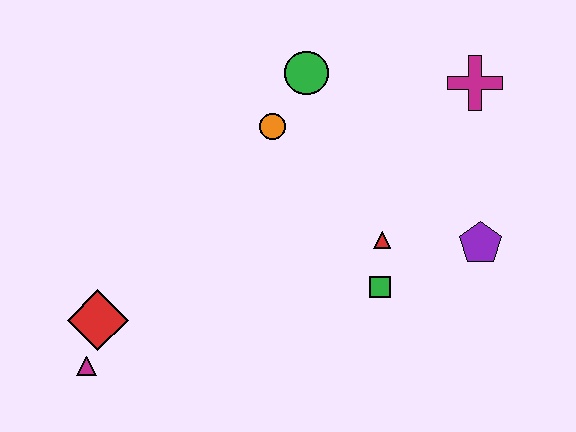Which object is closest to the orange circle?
The green circle is closest to the orange circle.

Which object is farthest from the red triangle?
The magenta triangle is farthest from the red triangle.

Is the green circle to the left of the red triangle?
Yes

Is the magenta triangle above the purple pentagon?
No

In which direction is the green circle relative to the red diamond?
The green circle is above the red diamond.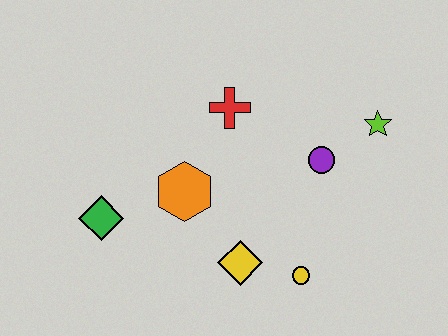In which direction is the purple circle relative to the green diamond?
The purple circle is to the right of the green diamond.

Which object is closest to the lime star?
The purple circle is closest to the lime star.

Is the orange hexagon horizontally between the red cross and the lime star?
No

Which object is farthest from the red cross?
The yellow circle is farthest from the red cross.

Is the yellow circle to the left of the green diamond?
No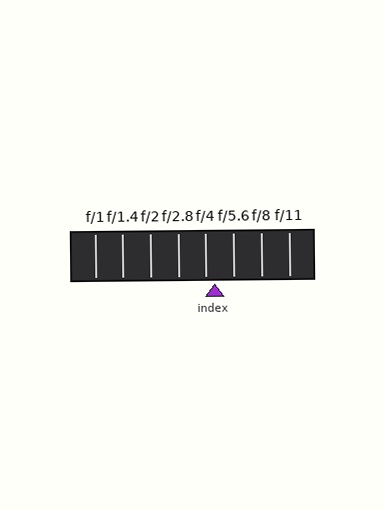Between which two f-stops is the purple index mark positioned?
The index mark is between f/4 and f/5.6.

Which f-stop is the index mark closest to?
The index mark is closest to f/4.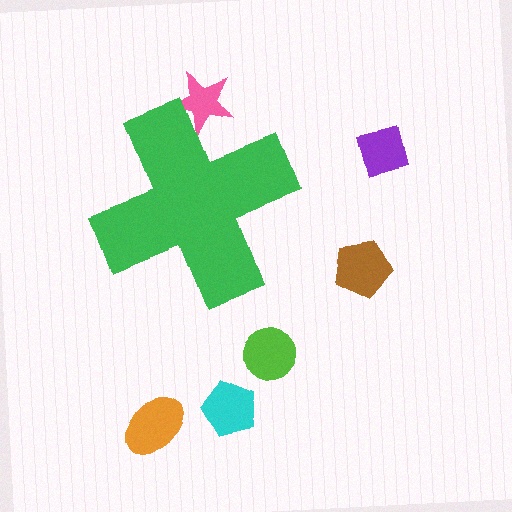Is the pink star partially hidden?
Yes, the pink star is partially hidden behind the green cross.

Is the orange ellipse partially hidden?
No, the orange ellipse is fully visible.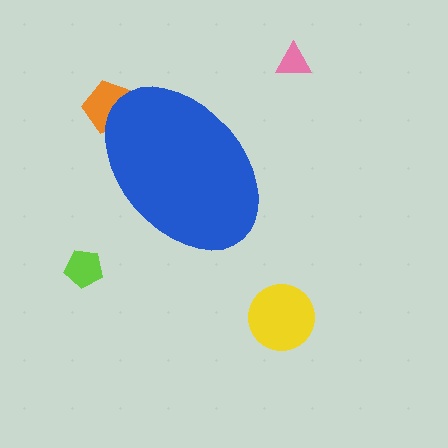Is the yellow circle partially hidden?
No, the yellow circle is fully visible.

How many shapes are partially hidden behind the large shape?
1 shape is partially hidden.